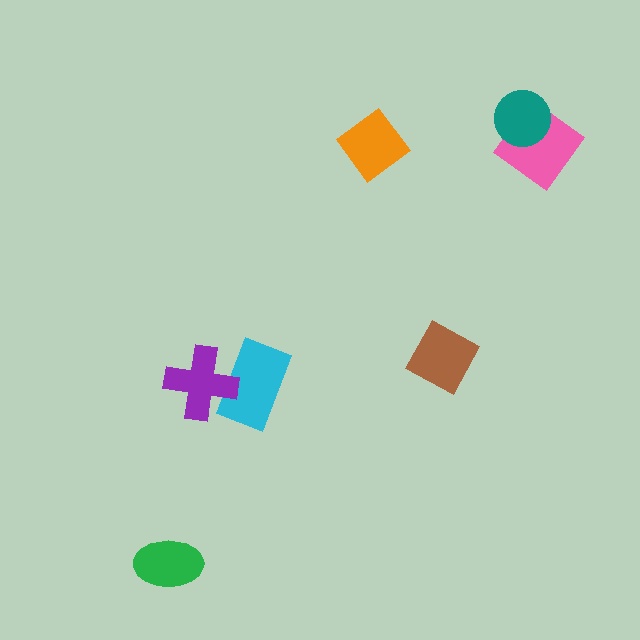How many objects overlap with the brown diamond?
0 objects overlap with the brown diamond.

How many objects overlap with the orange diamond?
0 objects overlap with the orange diamond.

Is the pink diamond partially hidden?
Yes, it is partially covered by another shape.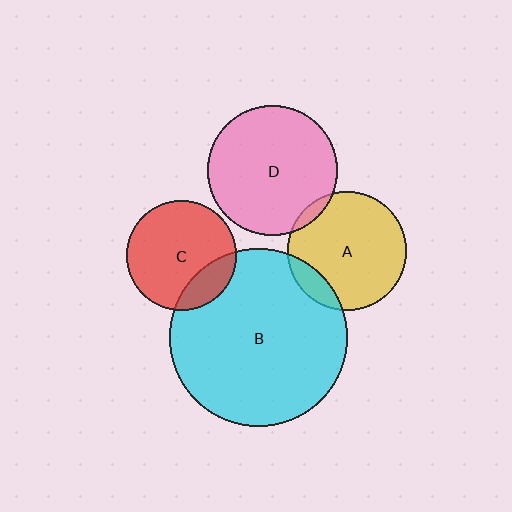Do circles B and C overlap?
Yes.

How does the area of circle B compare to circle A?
Approximately 2.2 times.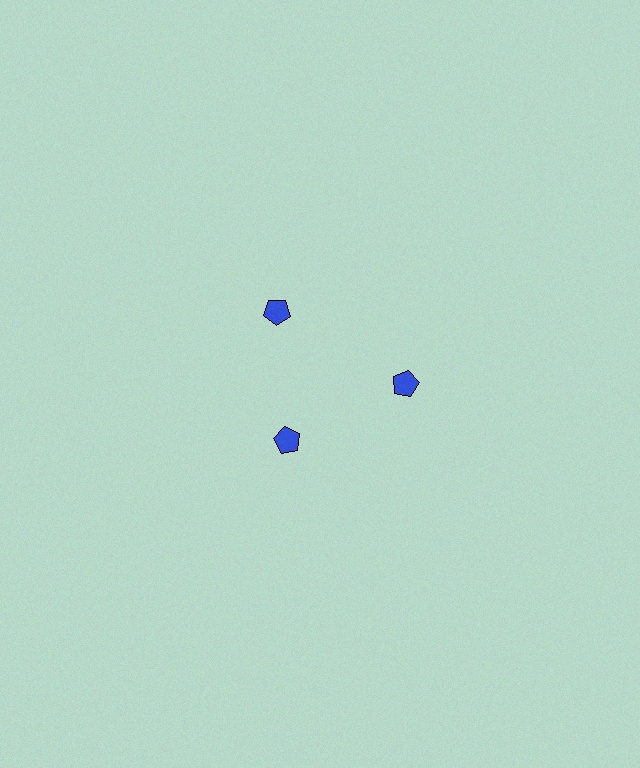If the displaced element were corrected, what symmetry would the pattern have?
It would have 3-fold rotational symmetry — the pattern would map onto itself every 120 degrees.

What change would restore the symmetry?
The symmetry would be restored by moving it outward, back onto the ring so that all 3 pentagons sit at equal angles and equal distance from the center.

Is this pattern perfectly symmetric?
No. The 3 blue pentagons are arranged in a ring, but one element near the 7 o'clock position is pulled inward toward the center, breaking the 3-fold rotational symmetry.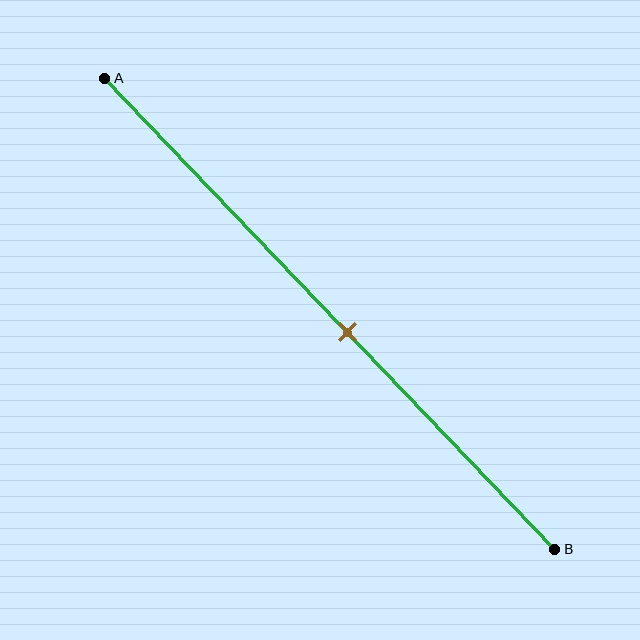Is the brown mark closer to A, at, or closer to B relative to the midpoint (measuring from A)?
The brown mark is closer to point B than the midpoint of segment AB.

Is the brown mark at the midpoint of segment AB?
No, the mark is at about 55% from A, not at the 50% midpoint.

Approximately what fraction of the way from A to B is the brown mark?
The brown mark is approximately 55% of the way from A to B.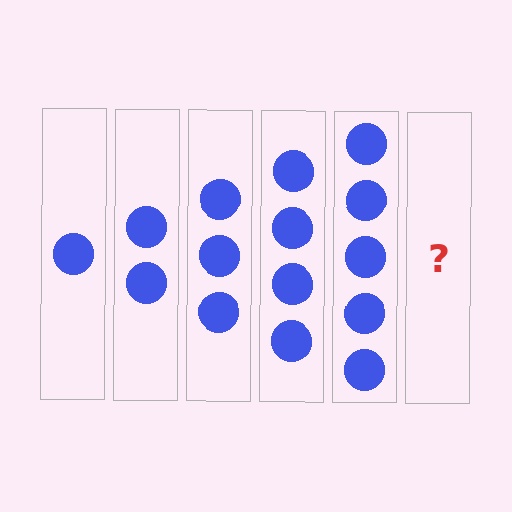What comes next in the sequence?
The next element should be 6 circles.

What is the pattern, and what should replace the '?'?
The pattern is that each step adds one more circle. The '?' should be 6 circles.